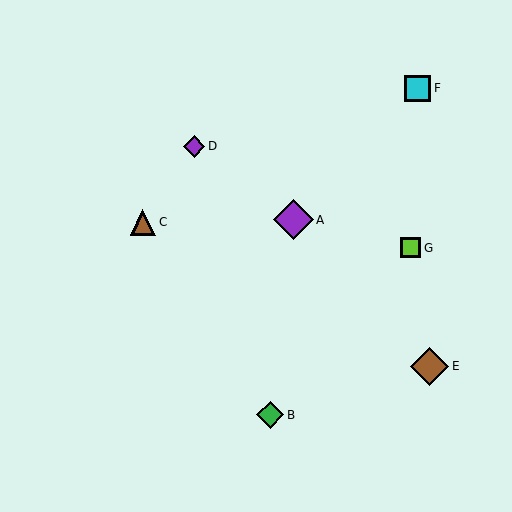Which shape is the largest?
The purple diamond (labeled A) is the largest.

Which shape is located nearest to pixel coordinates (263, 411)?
The green diamond (labeled B) at (270, 415) is nearest to that location.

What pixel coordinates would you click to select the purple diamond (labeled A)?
Click at (294, 220) to select the purple diamond A.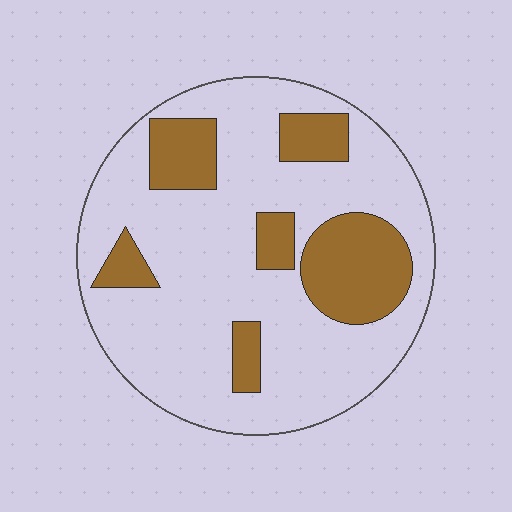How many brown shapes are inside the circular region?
6.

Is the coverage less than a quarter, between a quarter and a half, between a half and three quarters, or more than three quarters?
Less than a quarter.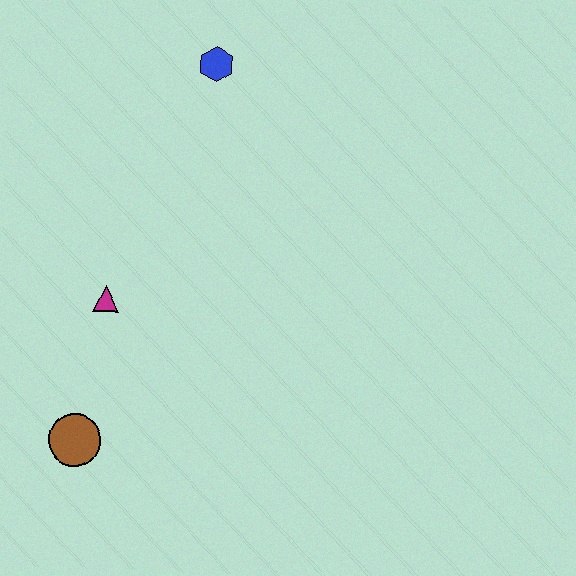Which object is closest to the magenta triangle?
The brown circle is closest to the magenta triangle.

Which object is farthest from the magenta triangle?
The blue hexagon is farthest from the magenta triangle.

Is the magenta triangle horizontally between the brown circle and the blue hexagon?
Yes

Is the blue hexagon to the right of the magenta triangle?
Yes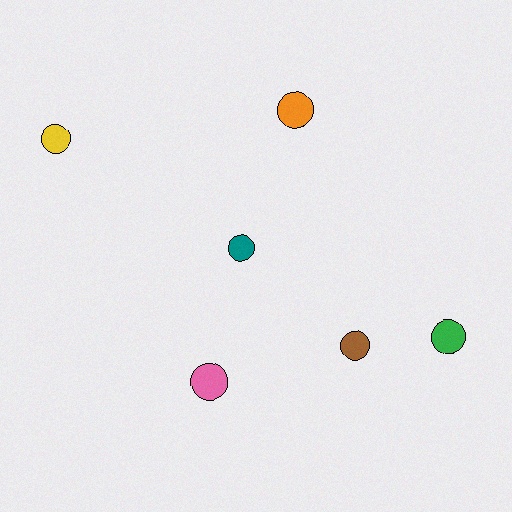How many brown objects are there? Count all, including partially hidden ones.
There is 1 brown object.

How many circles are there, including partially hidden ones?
There are 6 circles.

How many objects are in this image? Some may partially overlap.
There are 6 objects.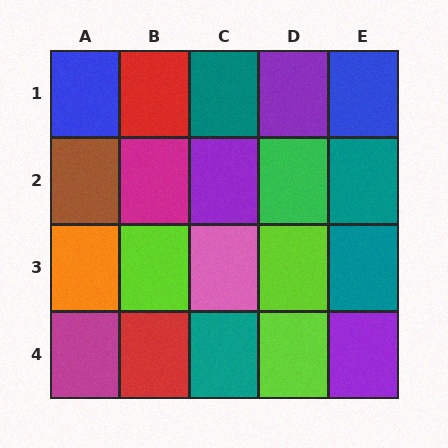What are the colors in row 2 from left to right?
Brown, magenta, purple, green, teal.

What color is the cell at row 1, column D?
Purple.